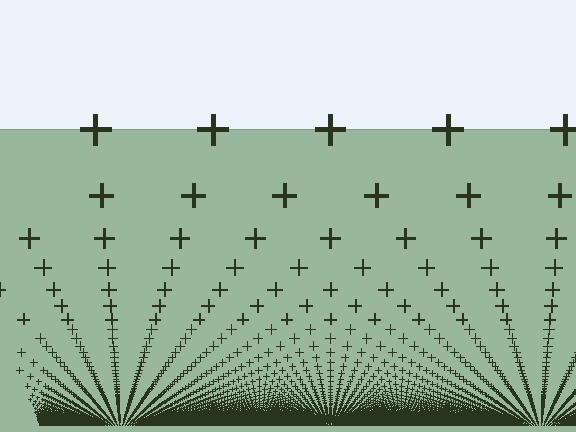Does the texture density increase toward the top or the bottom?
Density increases toward the bottom.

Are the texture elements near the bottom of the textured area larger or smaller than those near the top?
Smaller. The gradient is inverted — elements near the bottom are smaller and denser.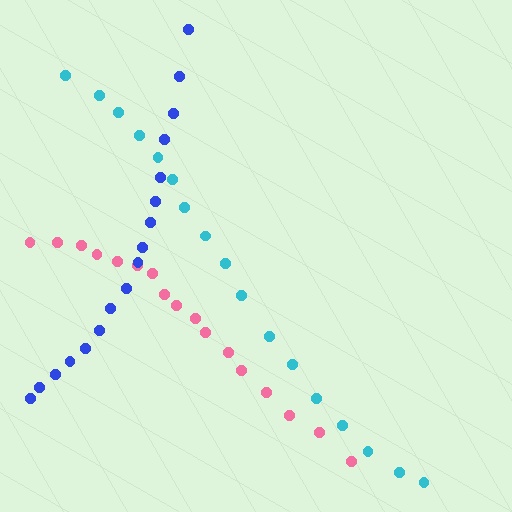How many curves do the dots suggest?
There are 3 distinct paths.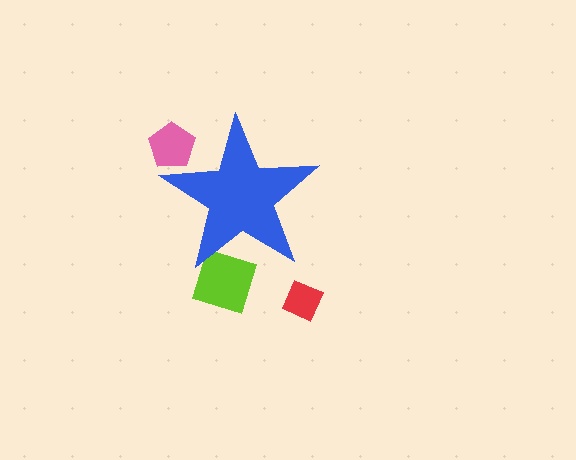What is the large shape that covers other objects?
A blue star.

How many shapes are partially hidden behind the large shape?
2 shapes are partially hidden.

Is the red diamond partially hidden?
No, the red diamond is fully visible.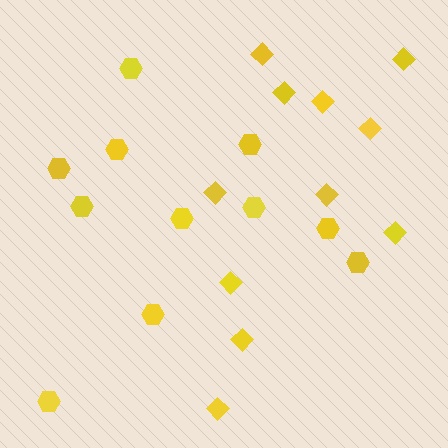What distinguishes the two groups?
There are 2 groups: one group of diamonds (11) and one group of hexagons (11).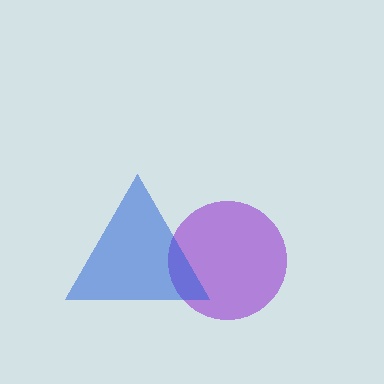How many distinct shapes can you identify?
There are 2 distinct shapes: a purple circle, a blue triangle.